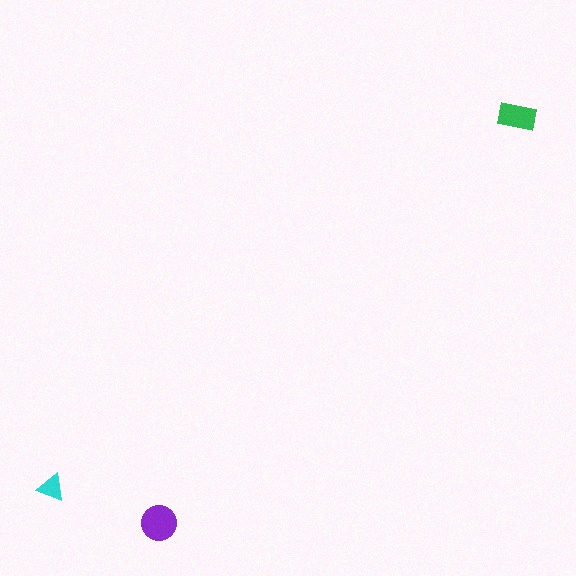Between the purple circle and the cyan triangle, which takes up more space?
The purple circle.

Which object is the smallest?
The cyan triangle.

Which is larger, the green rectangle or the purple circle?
The purple circle.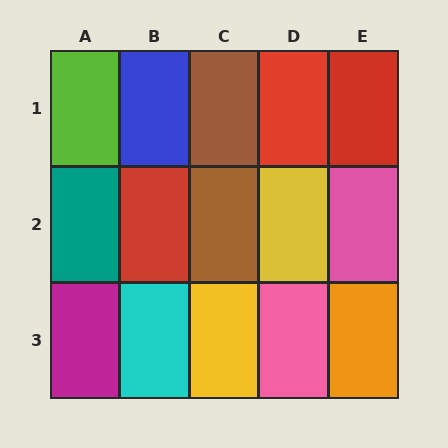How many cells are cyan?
1 cell is cyan.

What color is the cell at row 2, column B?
Red.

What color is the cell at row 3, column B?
Cyan.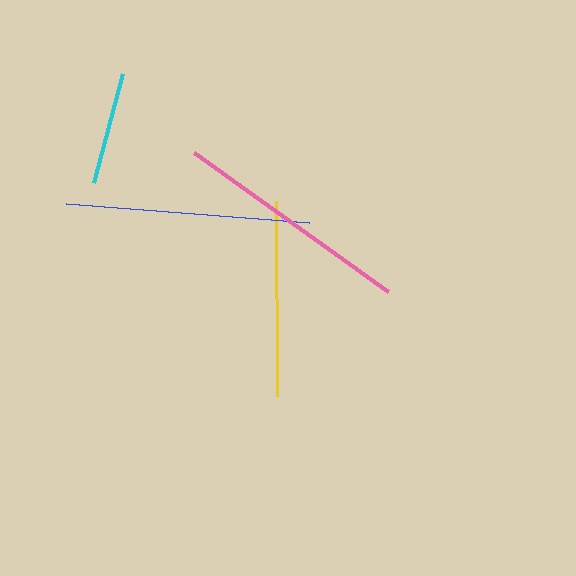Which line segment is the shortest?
The cyan line is the shortest at approximately 113 pixels.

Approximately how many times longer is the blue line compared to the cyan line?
The blue line is approximately 2.1 times the length of the cyan line.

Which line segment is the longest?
The blue line is the longest at approximately 243 pixels.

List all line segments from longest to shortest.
From longest to shortest: blue, pink, yellow, cyan.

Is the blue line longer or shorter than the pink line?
The blue line is longer than the pink line.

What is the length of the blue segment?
The blue segment is approximately 243 pixels long.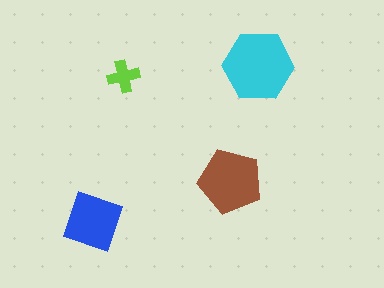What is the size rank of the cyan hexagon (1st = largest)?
1st.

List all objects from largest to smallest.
The cyan hexagon, the brown pentagon, the blue diamond, the lime cross.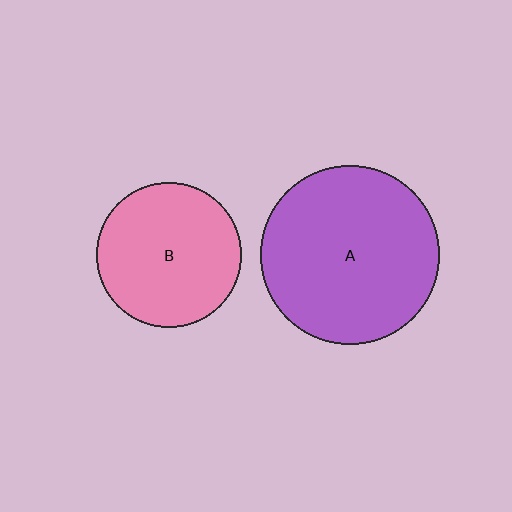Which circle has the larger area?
Circle A (purple).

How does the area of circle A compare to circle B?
Approximately 1.5 times.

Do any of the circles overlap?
No, none of the circles overlap.